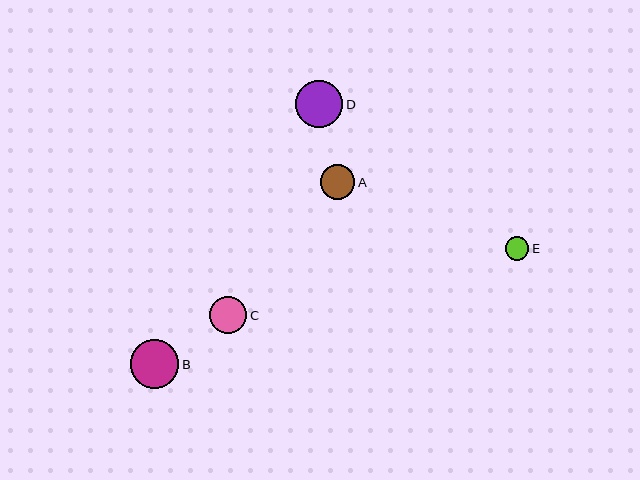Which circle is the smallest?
Circle E is the smallest with a size of approximately 24 pixels.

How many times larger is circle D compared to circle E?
Circle D is approximately 2.0 times the size of circle E.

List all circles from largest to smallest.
From largest to smallest: B, D, C, A, E.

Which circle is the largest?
Circle B is the largest with a size of approximately 48 pixels.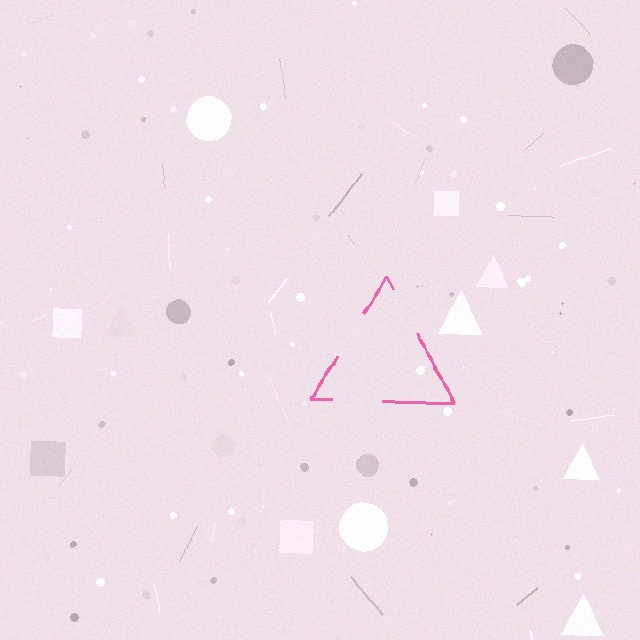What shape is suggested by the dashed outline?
The dashed outline suggests a triangle.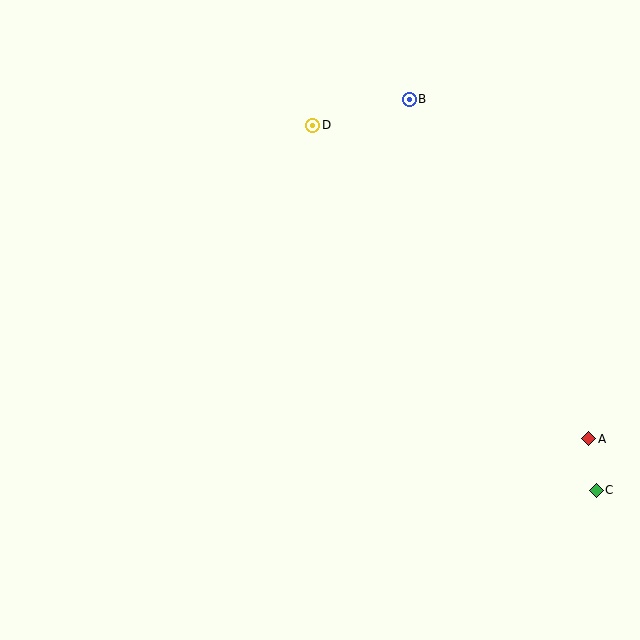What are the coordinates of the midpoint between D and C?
The midpoint between D and C is at (455, 308).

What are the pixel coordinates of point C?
Point C is at (596, 490).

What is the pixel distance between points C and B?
The distance between C and B is 434 pixels.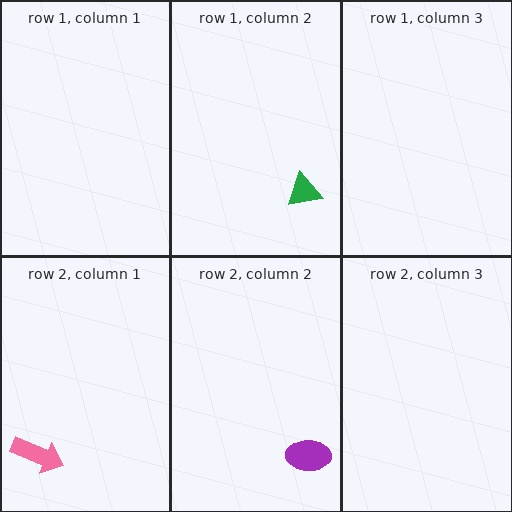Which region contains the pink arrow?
The row 2, column 1 region.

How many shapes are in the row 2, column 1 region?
1.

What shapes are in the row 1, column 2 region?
The green triangle.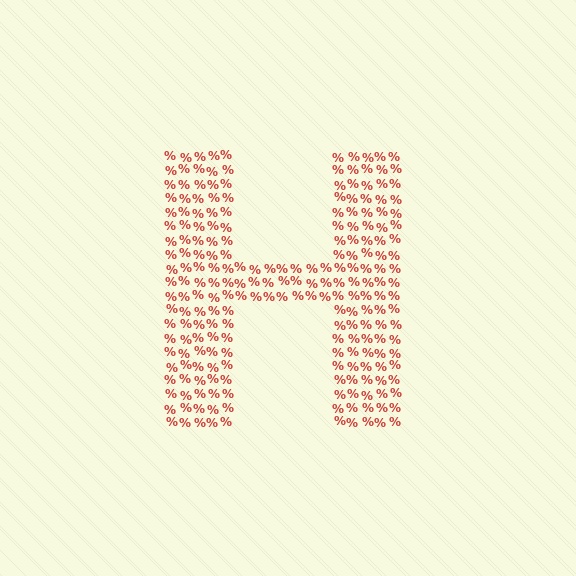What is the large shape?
The large shape is the letter H.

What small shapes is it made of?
It is made of small percent signs.